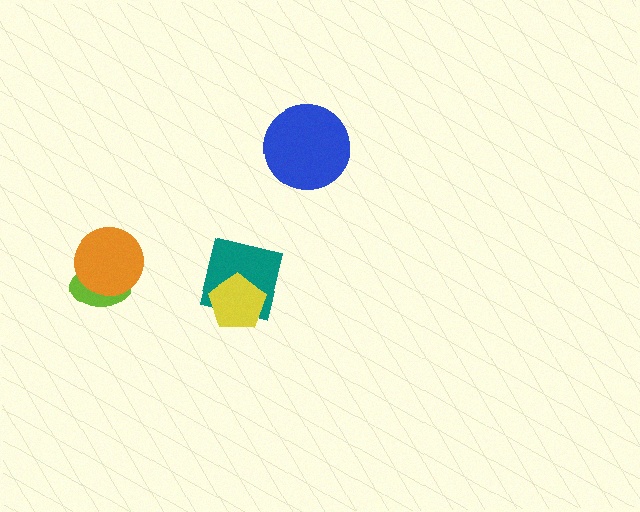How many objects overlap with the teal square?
1 object overlaps with the teal square.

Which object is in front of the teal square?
The yellow pentagon is in front of the teal square.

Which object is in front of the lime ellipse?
The orange circle is in front of the lime ellipse.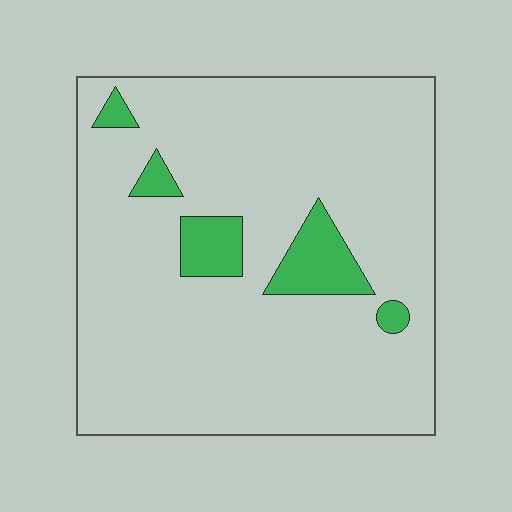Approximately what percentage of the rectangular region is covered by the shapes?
Approximately 10%.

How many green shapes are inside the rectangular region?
5.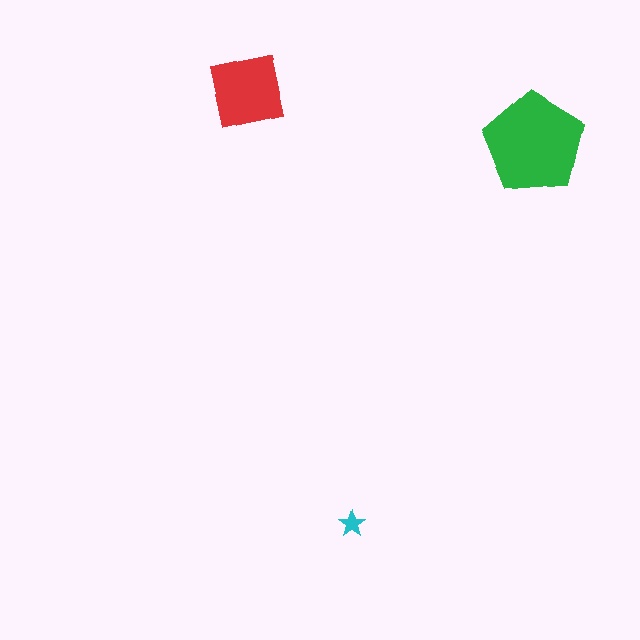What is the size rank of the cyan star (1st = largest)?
3rd.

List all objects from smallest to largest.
The cyan star, the red square, the green pentagon.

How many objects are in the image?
There are 3 objects in the image.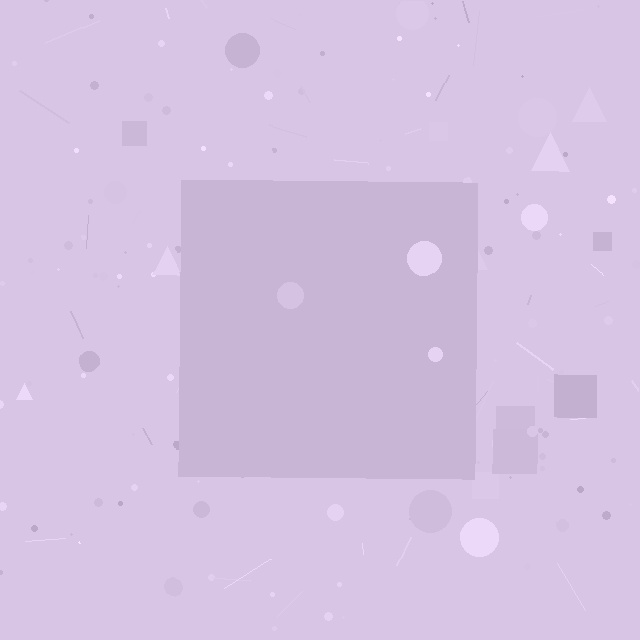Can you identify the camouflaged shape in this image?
The camouflaged shape is a square.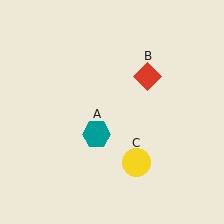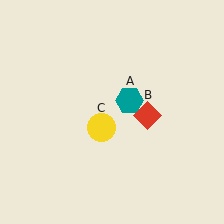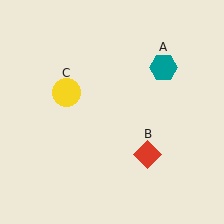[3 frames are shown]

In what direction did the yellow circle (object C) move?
The yellow circle (object C) moved up and to the left.